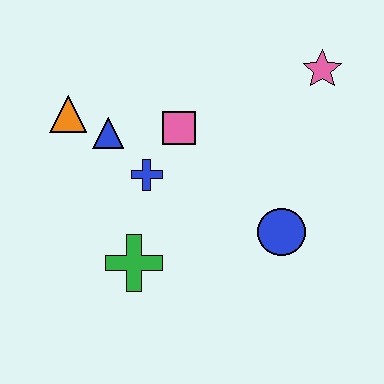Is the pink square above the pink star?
No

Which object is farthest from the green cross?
The pink star is farthest from the green cross.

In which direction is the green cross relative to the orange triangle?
The green cross is below the orange triangle.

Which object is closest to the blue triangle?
The orange triangle is closest to the blue triangle.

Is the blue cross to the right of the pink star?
No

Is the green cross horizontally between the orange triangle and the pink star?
Yes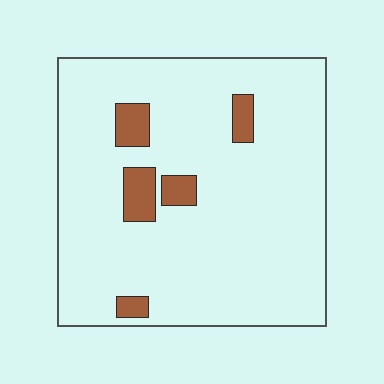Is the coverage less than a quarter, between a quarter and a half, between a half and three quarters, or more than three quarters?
Less than a quarter.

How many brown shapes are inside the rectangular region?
5.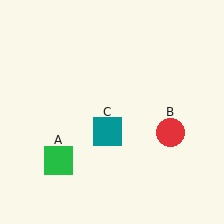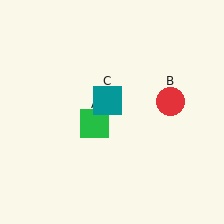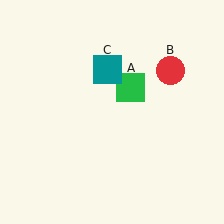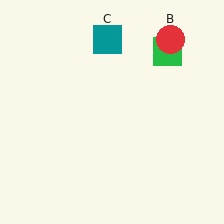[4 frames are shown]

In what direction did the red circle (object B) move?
The red circle (object B) moved up.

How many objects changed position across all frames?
3 objects changed position: green square (object A), red circle (object B), teal square (object C).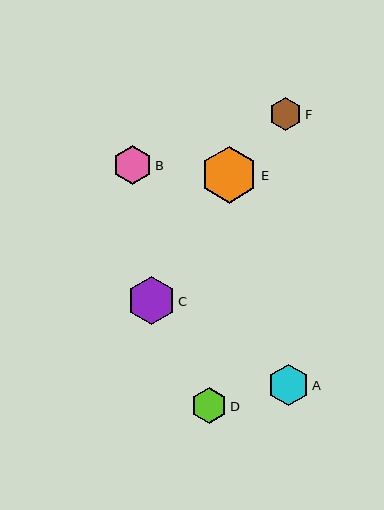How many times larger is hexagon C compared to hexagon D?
Hexagon C is approximately 1.3 times the size of hexagon D.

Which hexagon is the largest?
Hexagon E is the largest with a size of approximately 57 pixels.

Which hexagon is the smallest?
Hexagon F is the smallest with a size of approximately 33 pixels.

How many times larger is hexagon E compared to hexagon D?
Hexagon E is approximately 1.5 times the size of hexagon D.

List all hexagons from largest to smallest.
From largest to smallest: E, C, A, B, D, F.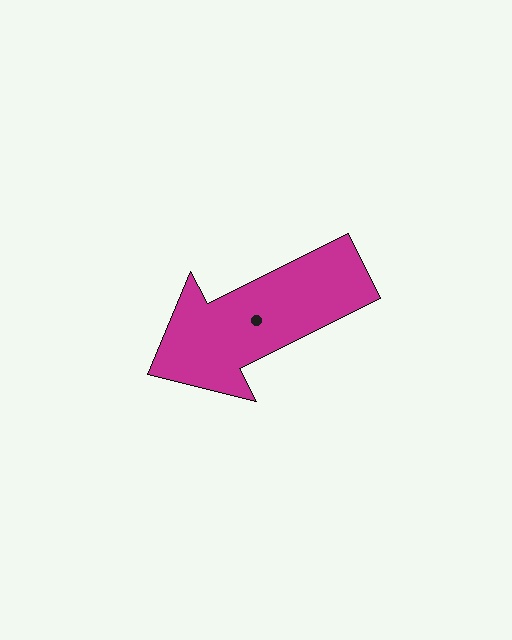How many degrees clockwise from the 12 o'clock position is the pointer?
Approximately 243 degrees.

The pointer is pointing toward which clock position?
Roughly 8 o'clock.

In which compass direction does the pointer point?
Southwest.